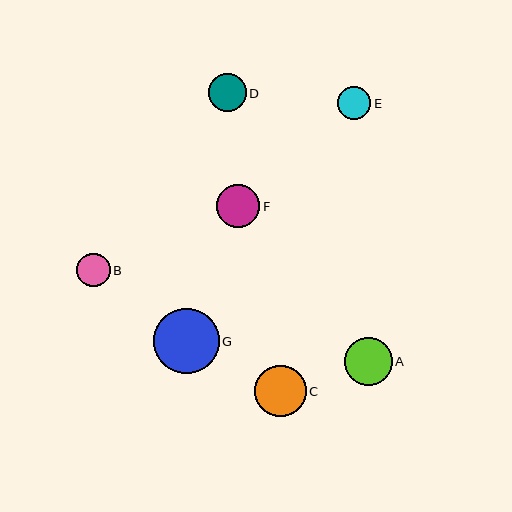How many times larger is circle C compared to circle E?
Circle C is approximately 1.6 times the size of circle E.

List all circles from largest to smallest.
From largest to smallest: G, C, A, F, D, B, E.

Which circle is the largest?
Circle G is the largest with a size of approximately 65 pixels.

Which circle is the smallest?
Circle E is the smallest with a size of approximately 33 pixels.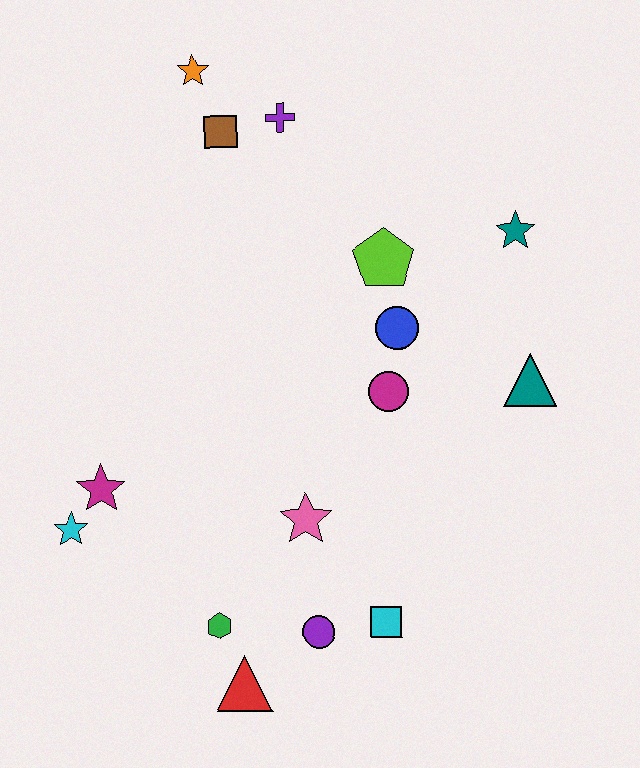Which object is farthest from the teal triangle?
The cyan star is farthest from the teal triangle.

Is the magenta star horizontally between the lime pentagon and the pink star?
No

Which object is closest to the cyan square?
The purple circle is closest to the cyan square.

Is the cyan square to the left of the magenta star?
No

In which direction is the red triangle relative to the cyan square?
The red triangle is to the left of the cyan square.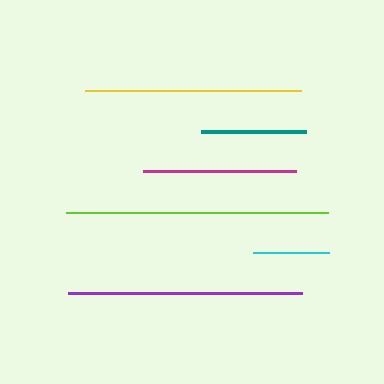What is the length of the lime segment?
The lime segment is approximately 262 pixels long.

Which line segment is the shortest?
The cyan line is the shortest at approximately 75 pixels.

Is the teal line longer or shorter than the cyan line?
The teal line is longer than the cyan line.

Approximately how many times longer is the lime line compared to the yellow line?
The lime line is approximately 1.2 times the length of the yellow line.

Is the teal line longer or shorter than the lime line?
The lime line is longer than the teal line.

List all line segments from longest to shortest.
From longest to shortest: lime, purple, yellow, magenta, teal, cyan.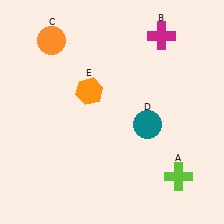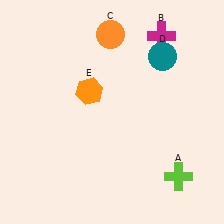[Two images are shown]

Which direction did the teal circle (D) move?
The teal circle (D) moved up.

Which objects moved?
The objects that moved are: the orange circle (C), the teal circle (D).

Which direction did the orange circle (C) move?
The orange circle (C) moved right.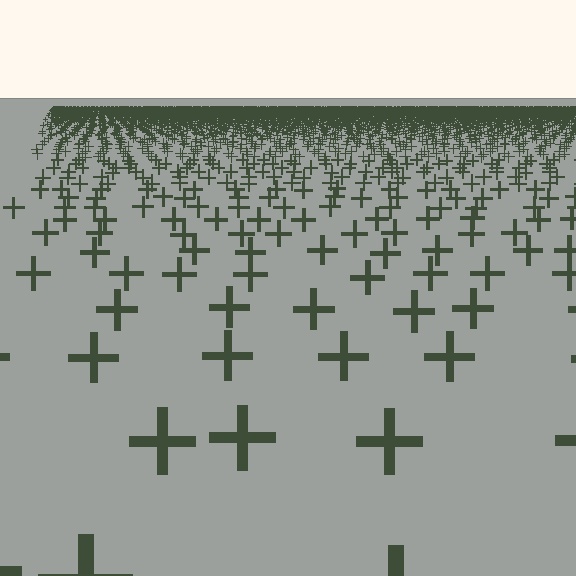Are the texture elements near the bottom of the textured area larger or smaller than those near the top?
Larger. Near the bottom, elements are closer to the viewer and appear at a bigger on-screen size.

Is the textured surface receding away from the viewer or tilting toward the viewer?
The surface is receding away from the viewer. Texture elements get smaller and denser toward the top.